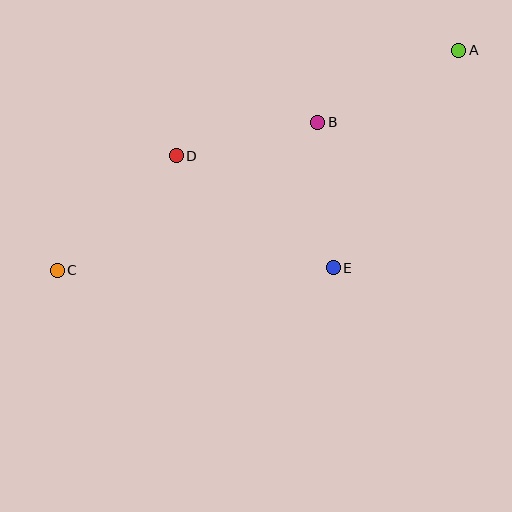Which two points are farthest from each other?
Points A and C are farthest from each other.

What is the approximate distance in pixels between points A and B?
The distance between A and B is approximately 159 pixels.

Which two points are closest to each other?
Points B and D are closest to each other.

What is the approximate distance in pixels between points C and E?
The distance between C and E is approximately 276 pixels.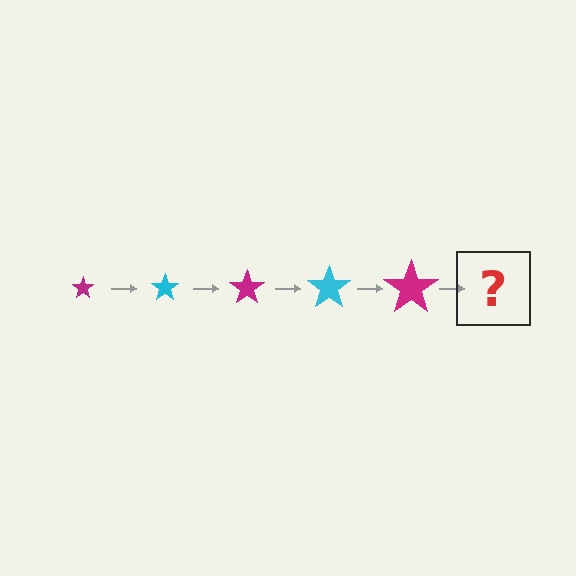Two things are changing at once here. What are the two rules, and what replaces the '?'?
The two rules are that the star grows larger each step and the color cycles through magenta and cyan. The '?' should be a cyan star, larger than the previous one.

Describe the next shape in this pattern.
It should be a cyan star, larger than the previous one.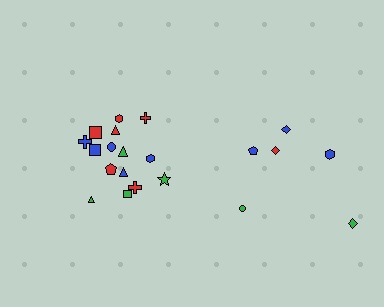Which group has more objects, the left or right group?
The left group.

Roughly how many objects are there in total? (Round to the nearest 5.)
Roughly 20 objects in total.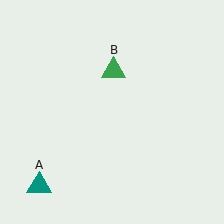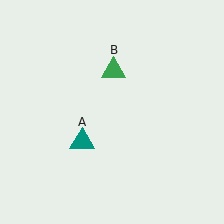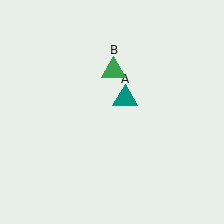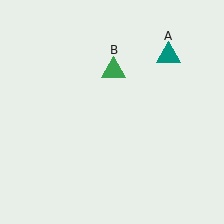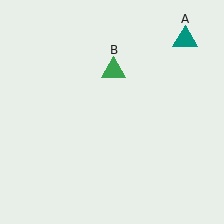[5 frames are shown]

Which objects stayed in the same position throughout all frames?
Green triangle (object B) remained stationary.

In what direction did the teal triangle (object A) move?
The teal triangle (object A) moved up and to the right.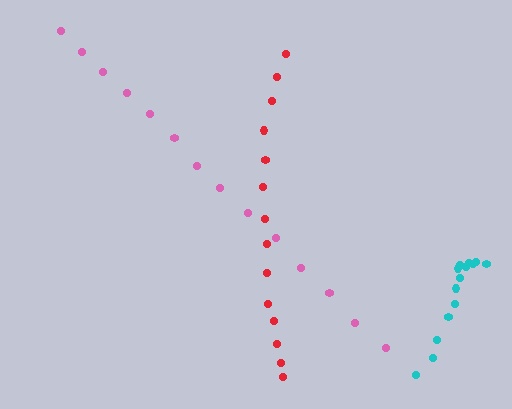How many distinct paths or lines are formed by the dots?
There are 3 distinct paths.